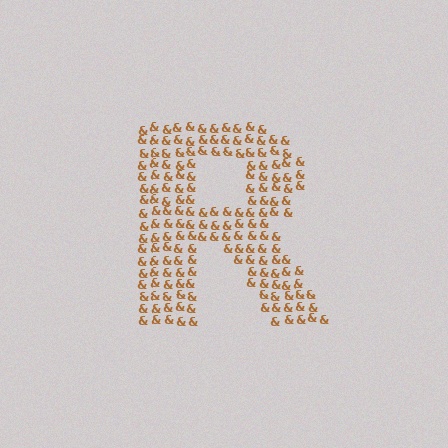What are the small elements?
The small elements are ampersands.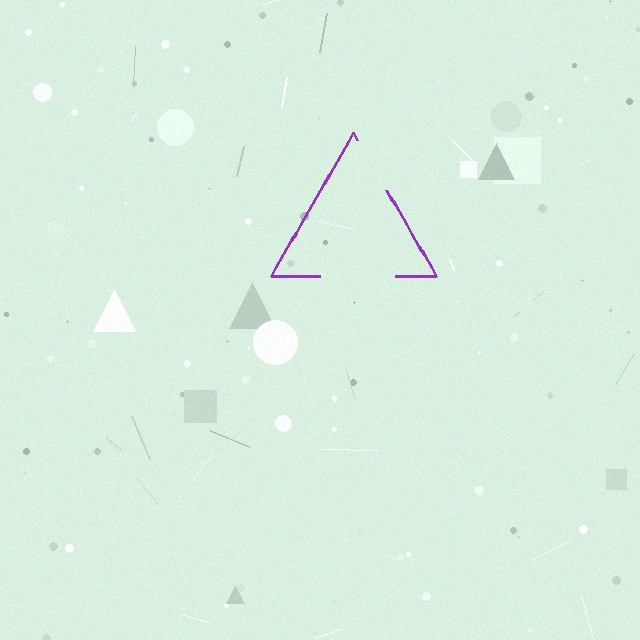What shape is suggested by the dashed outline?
The dashed outline suggests a triangle.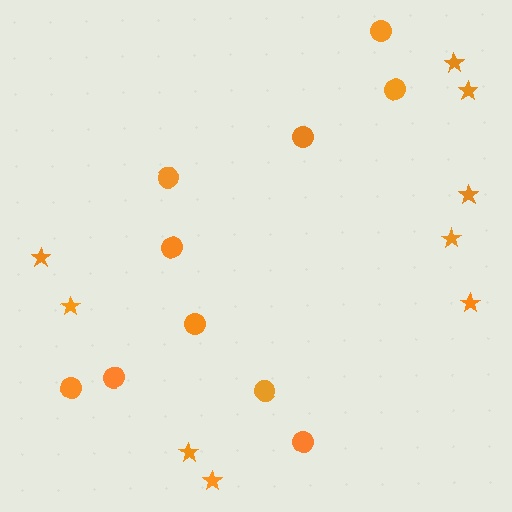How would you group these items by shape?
There are 2 groups: one group of circles (10) and one group of stars (9).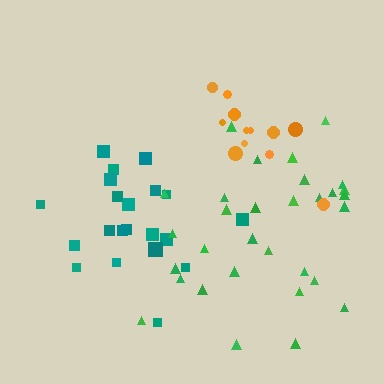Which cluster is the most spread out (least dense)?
Green.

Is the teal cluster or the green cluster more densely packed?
Teal.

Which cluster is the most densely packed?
Teal.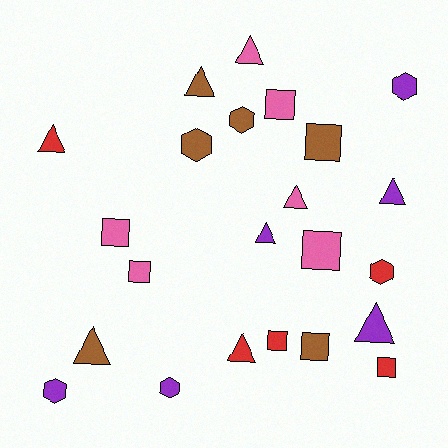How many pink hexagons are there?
There are no pink hexagons.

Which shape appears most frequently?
Triangle, with 9 objects.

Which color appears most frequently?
Purple, with 6 objects.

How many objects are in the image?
There are 23 objects.